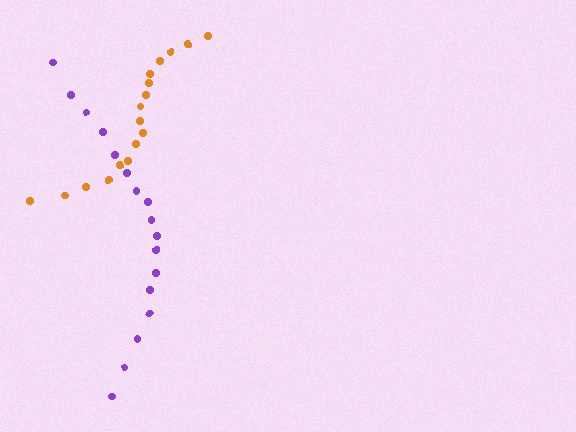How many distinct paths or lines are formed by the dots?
There are 2 distinct paths.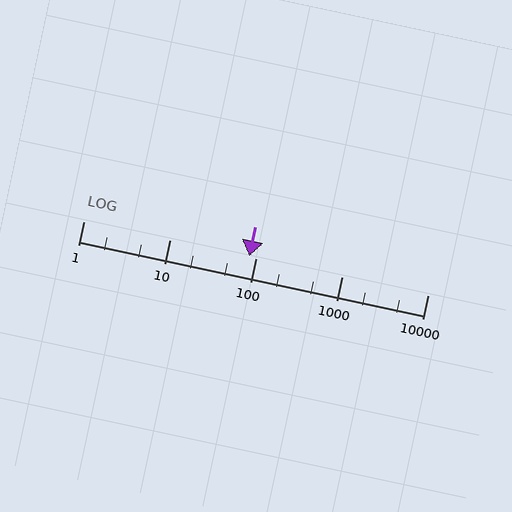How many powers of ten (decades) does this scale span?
The scale spans 4 decades, from 1 to 10000.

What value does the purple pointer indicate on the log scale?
The pointer indicates approximately 85.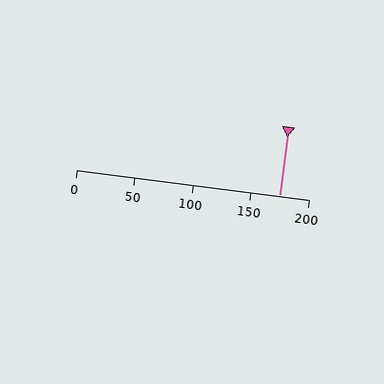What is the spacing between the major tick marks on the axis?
The major ticks are spaced 50 apart.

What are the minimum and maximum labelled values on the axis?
The axis runs from 0 to 200.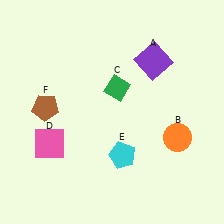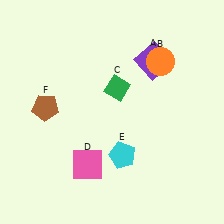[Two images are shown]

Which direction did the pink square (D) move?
The pink square (D) moved right.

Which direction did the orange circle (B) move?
The orange circle (B) moved up.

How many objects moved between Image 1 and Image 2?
2 objects moved between the two images.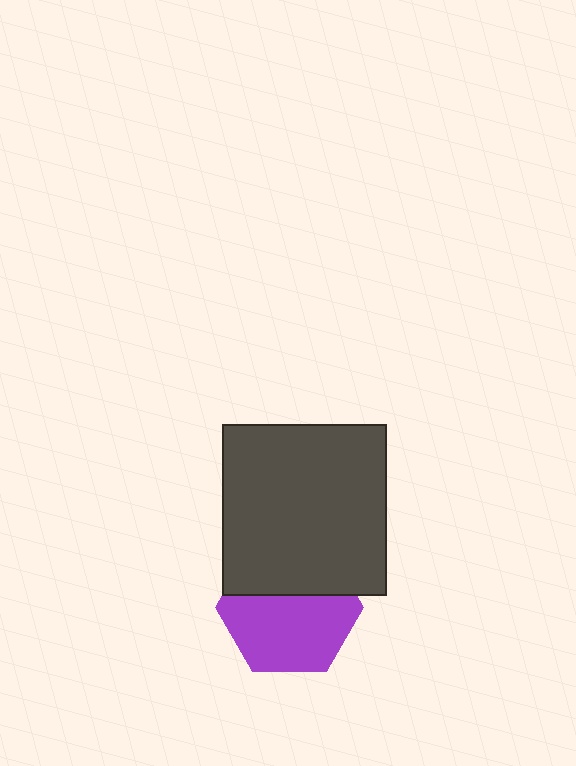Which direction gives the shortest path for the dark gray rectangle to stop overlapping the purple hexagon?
Moving up gives the shortest separation.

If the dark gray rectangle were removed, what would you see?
You would see the complete purple hexagon.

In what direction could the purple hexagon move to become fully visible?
The purple hexagon could move down. That would shift it out from behind the dark gray rectangle entirely.